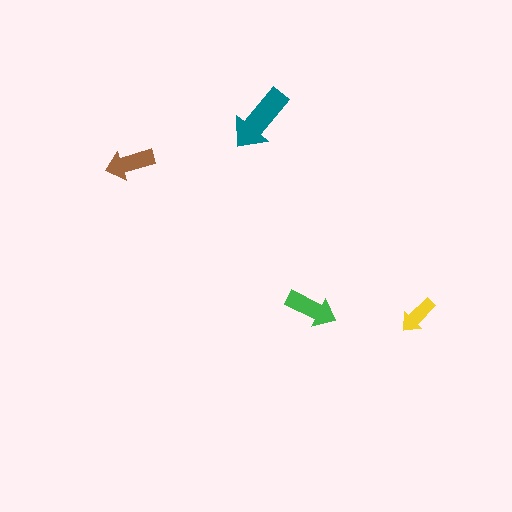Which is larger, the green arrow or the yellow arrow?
The green one.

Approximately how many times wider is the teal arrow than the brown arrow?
About 1.5 times wider.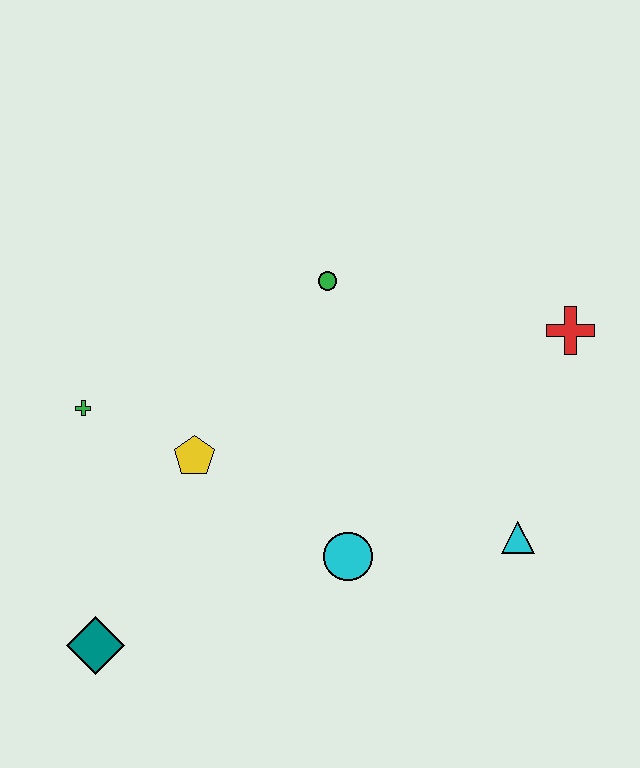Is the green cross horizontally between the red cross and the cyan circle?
No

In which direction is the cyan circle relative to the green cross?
The cyan circle is to the right of the green cross.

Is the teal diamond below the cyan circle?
Yes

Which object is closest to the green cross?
The yellow pentagon is closest to the green cross.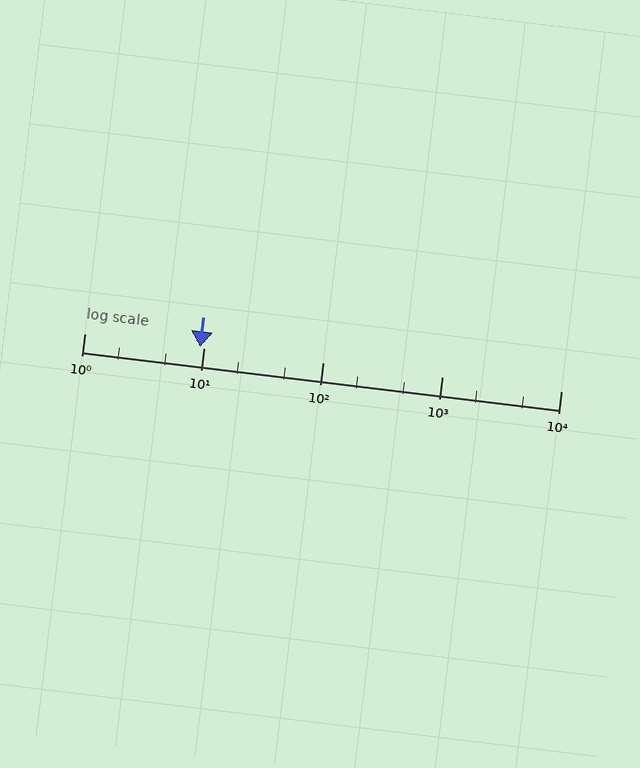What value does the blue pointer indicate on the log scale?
The pointer indicates approximately 9.3.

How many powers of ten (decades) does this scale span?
The scale spans 4 decades, from 1 to 10000.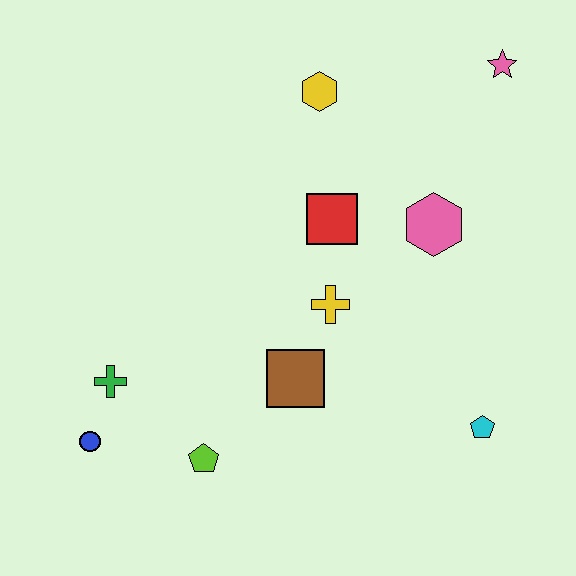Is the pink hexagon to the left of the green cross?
No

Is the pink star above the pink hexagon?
Yes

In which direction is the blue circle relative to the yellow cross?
The blue circle is to the left of the yellow cross.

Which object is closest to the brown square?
The yellow cross is closest to the brown square.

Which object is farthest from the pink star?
The blue circle is farthest from the pink star.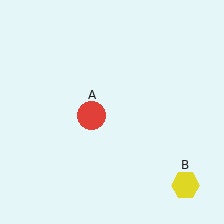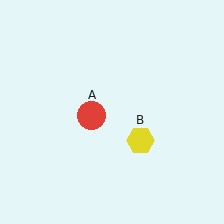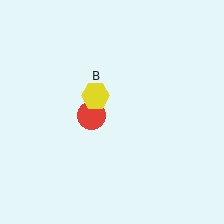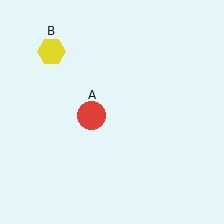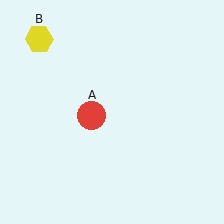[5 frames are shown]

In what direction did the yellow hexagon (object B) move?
The yellow hexagon (object B) moved up and to the left.